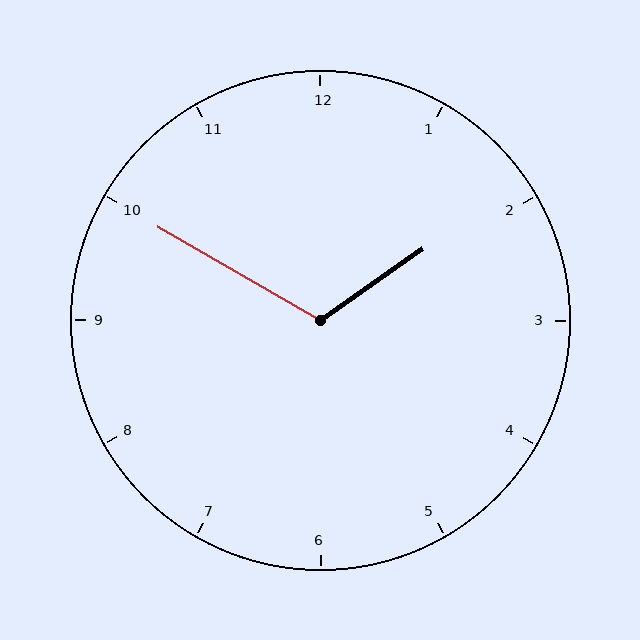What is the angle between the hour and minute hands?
Approximately 115 degrees.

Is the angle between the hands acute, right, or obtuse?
It is obtuse.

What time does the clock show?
1:50.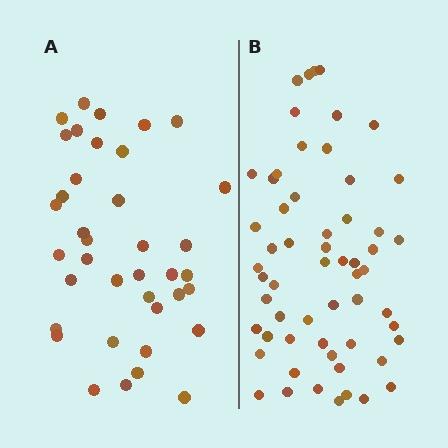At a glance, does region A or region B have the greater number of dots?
Region B (the right region) has more dots.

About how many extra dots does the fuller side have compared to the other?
Region B has approximately 20 more dots than region A.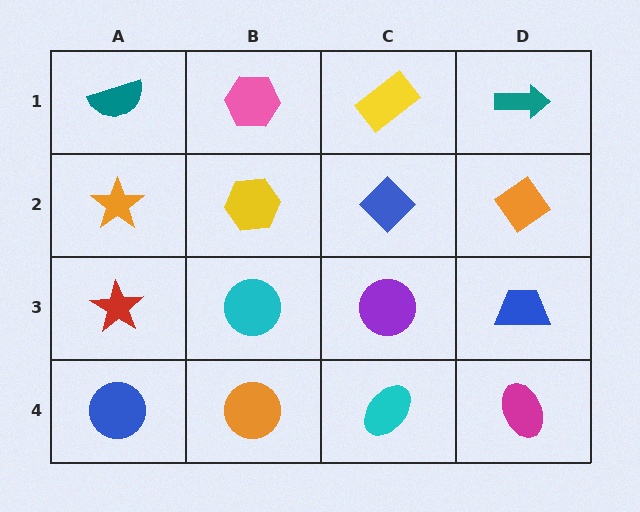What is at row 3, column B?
A cyan circle.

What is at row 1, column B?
A pink hexagon.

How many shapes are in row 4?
4 shapes.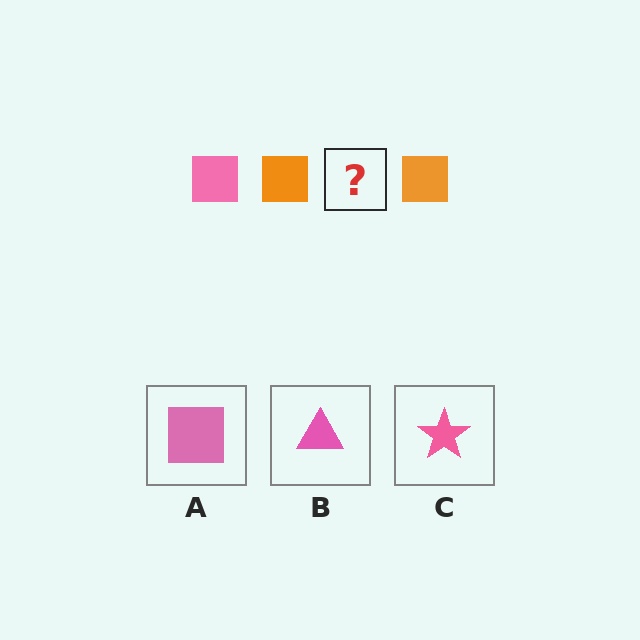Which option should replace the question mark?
Option A.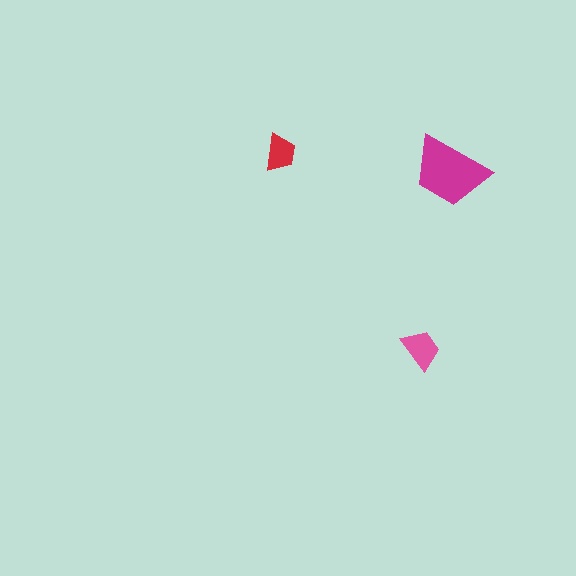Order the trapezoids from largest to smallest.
the magenta one, the pink one, the red one.